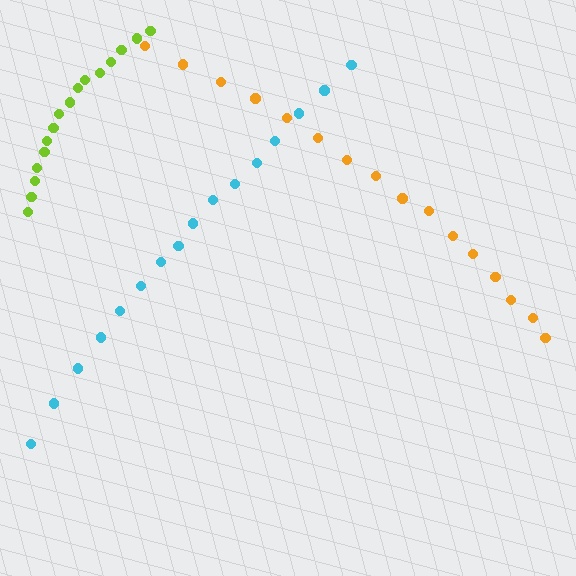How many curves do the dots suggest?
There are 3 distinct paths.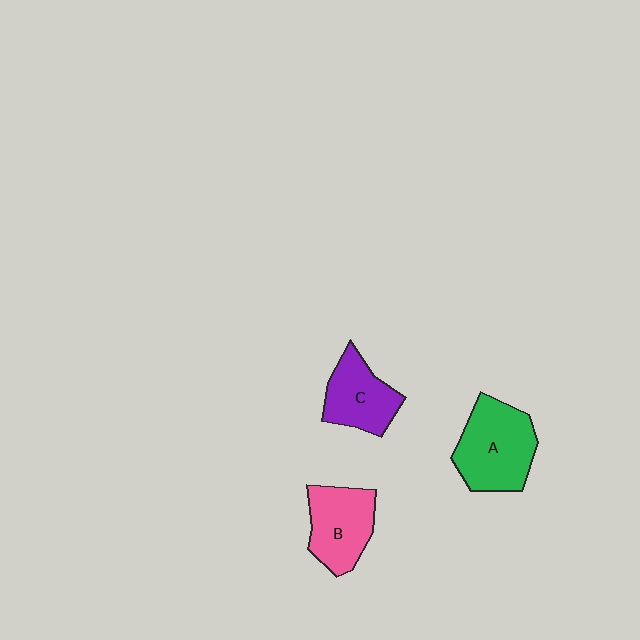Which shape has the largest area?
Shape A (green).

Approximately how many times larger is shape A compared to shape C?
Approximately 1.4 times.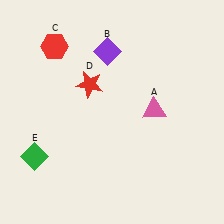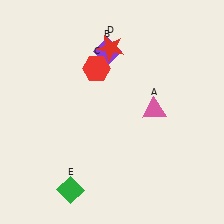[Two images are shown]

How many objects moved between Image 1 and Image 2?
3 objects moved between the two images.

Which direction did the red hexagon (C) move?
The red hexagon (C) moved right.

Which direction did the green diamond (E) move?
The green diamond (E) moved right.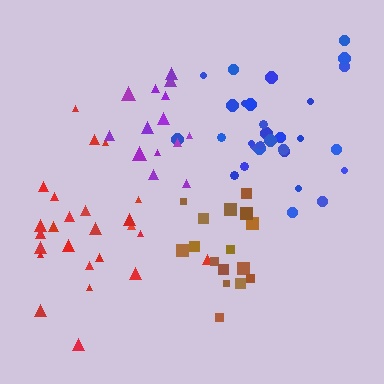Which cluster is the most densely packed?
Purple.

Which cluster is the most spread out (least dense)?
Red.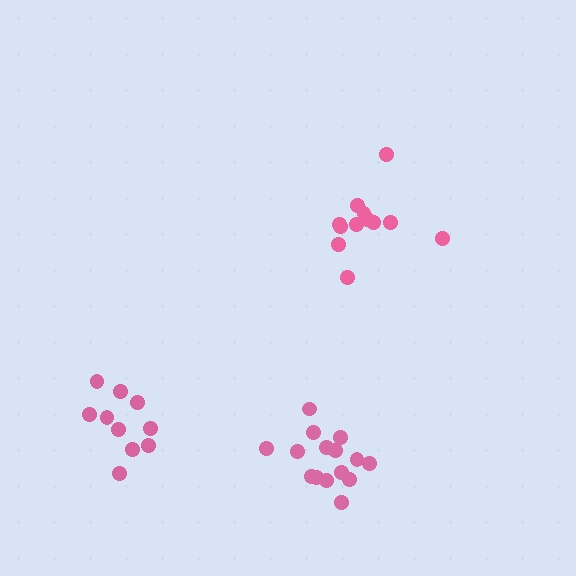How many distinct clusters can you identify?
There are 3 distinct clusters.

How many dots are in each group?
Group 1: 12 dots, Group 2: 15 dots, Group 3: 10 dots (37 total).